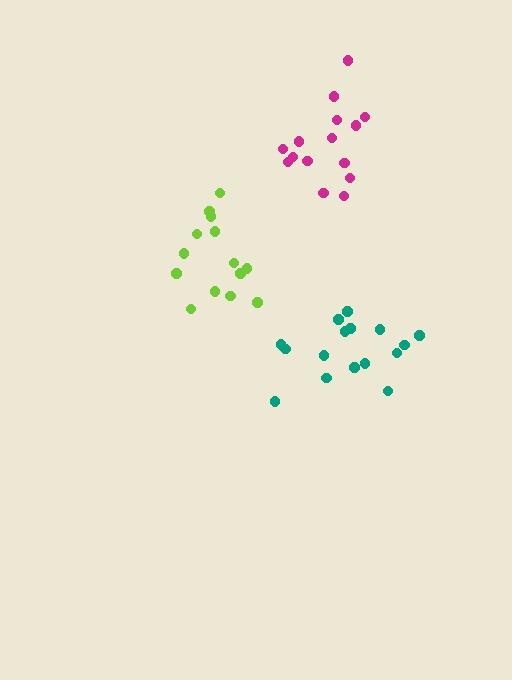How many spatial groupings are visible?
There are 3 spatial groupings.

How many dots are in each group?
Group 1: 14 dots, Group 2: 15 dots, Group 3: 16 dots (45 total).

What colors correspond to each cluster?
The clusters are colored: lime, magenta, teal.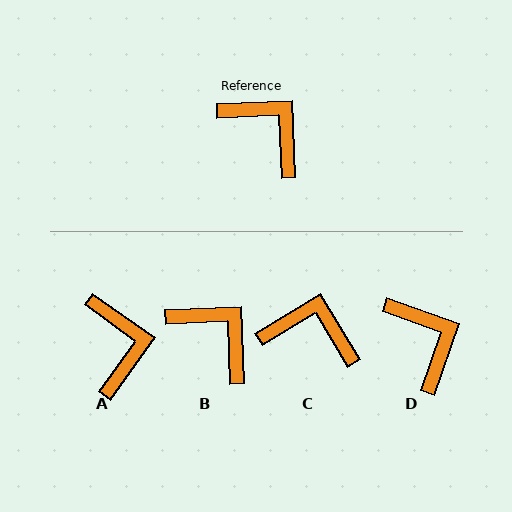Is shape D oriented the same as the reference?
No, it is off by about 22 degrees.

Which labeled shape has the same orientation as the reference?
B.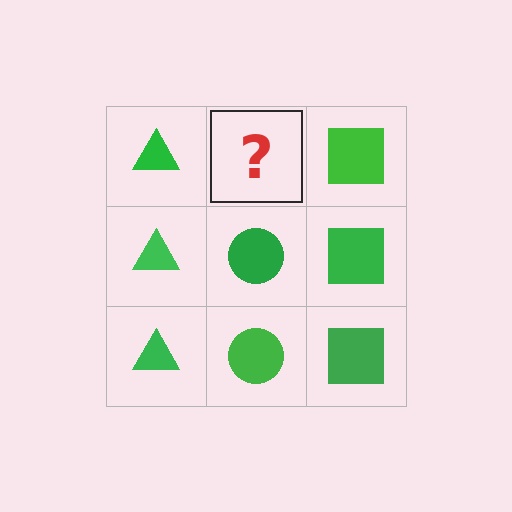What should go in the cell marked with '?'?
The missing cell should contain a green circle.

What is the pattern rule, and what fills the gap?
The rule is that each column has a consistent shape. The gap should be filled with a green circle.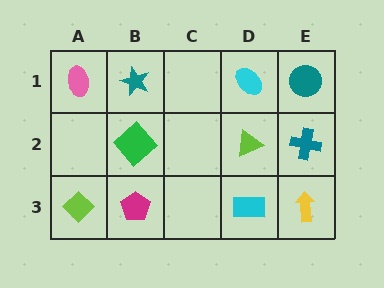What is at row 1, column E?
A teal circle.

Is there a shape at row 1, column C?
No, that cell is empty.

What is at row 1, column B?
A teal star.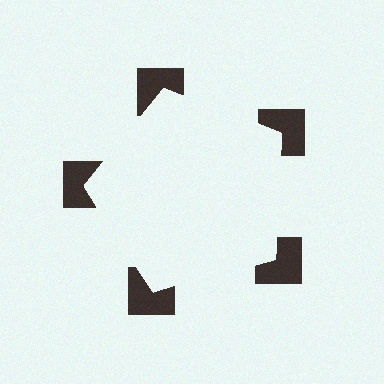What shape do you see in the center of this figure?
An illusory pentagon — its edges are inferred from the aligned wedge cuts in the notched squares, not physically drawn.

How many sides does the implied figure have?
5 sides.